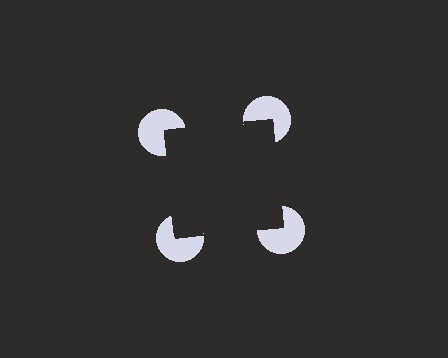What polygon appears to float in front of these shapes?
An illusory square — its edges are inferred from the aligned wedge cuts in the pac-man discs, not physically drawn.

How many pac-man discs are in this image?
There are 4 — one at each vertex of the illusory square.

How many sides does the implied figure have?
4 sides.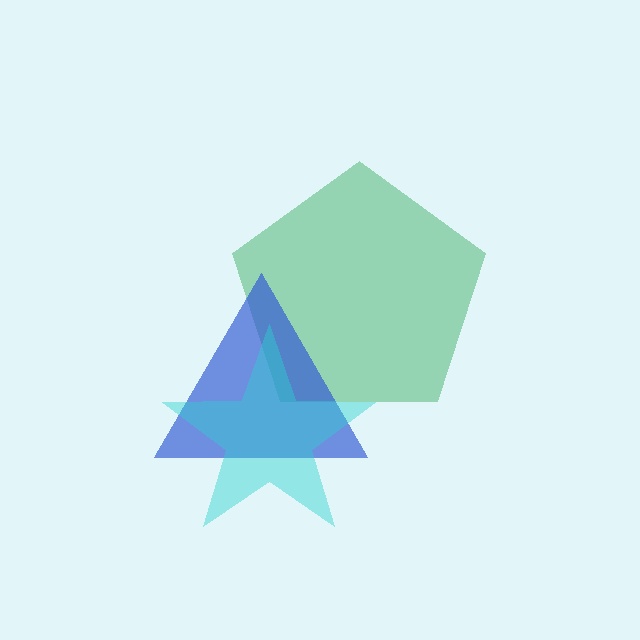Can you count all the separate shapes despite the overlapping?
Yes, there are 3 separate shapes.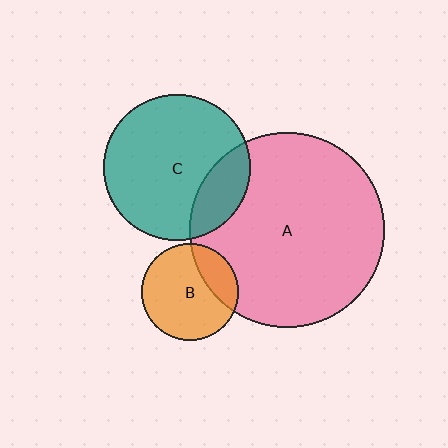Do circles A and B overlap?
Yes.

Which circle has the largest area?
Circle A (pink).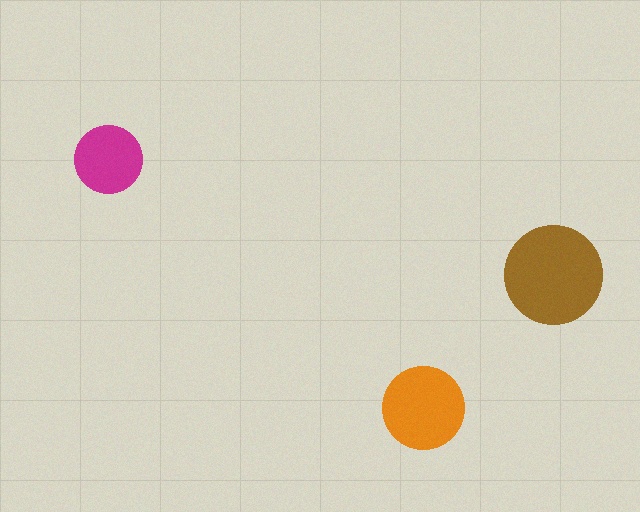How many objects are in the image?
There are 3 objects in the image.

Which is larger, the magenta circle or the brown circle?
The brown one.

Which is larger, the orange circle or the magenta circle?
The orange one.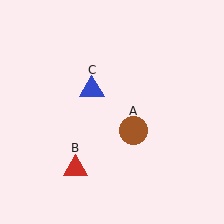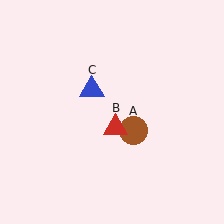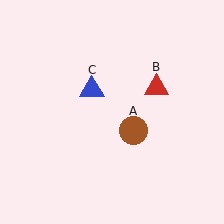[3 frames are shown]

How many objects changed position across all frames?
1 object changed position: red triangle (object B).